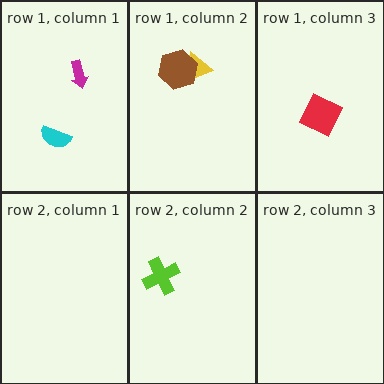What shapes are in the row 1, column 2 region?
The yellow triangle, the brown hexagon.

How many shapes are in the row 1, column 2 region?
2.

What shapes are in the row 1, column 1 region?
The cyan semicircle, the magenta arrow.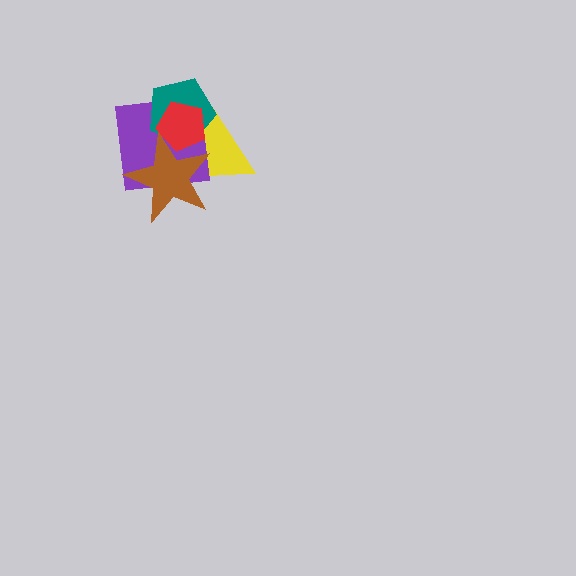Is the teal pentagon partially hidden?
Yes, it is partially covered by another shape.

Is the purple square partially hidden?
Yes, it is partially covered by another shape.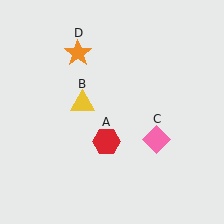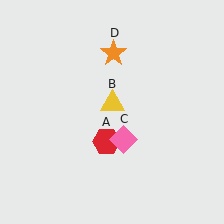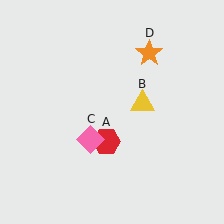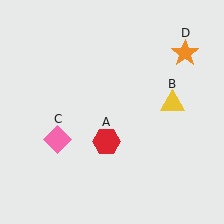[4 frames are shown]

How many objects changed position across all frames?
3 objects changed position: yellow triangle (object B), pink diamond (object C), orange star (object D).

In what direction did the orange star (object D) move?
The orange star (object D) moved right.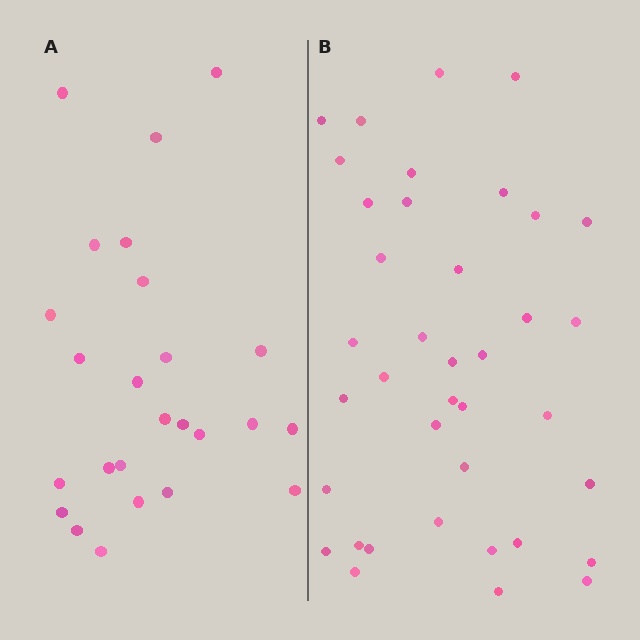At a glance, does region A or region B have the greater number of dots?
Region B (the right region) has more dots.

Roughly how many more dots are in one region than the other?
Region B has approximately 15 more dots than region A.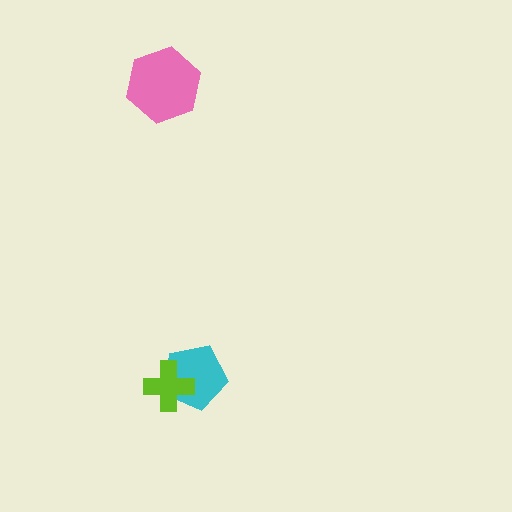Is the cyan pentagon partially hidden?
Yes, it is partially covered by another shape.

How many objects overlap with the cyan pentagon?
1 object overlaps with the cyan pentagon.